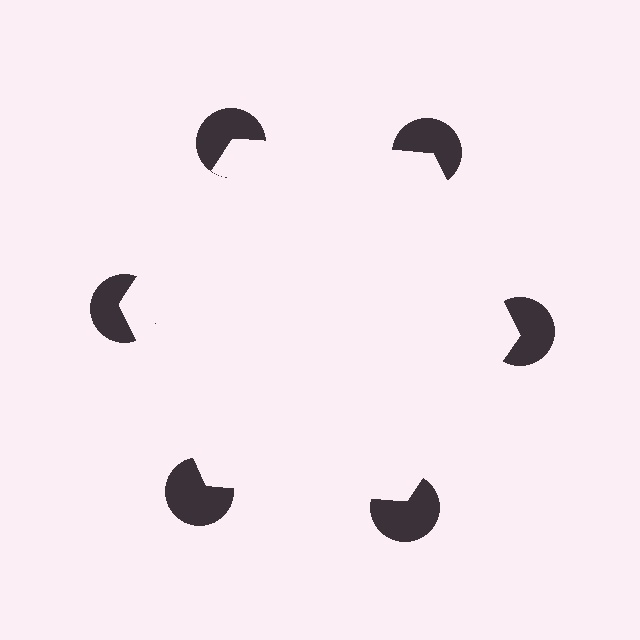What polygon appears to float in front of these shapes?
An illusory hexagon — its edges are inferred from the aligned wedge cuts in the pac-man discs, not physically drawn.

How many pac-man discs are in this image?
There are 6 — one at each vertex of the illusory hexagon.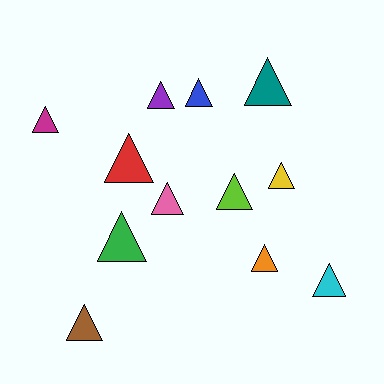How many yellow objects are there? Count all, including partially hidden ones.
There is 1 yellow object.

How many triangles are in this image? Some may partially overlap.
There are 12 triangles.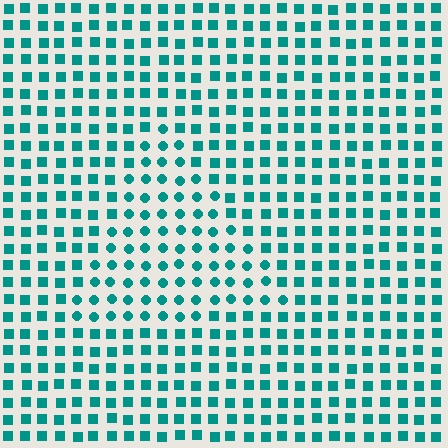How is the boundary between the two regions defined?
The boundary is defined by a change in element shape: circles inside vs. squares outside. All elements share the same color and spacing.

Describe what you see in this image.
The image is filled with small teal elements arranged in a uniform grid. A triangle-shaped region contains circles, while the surrounding area contains squares. The boundary is defined purely by the change in element shape.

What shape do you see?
I see a triangle.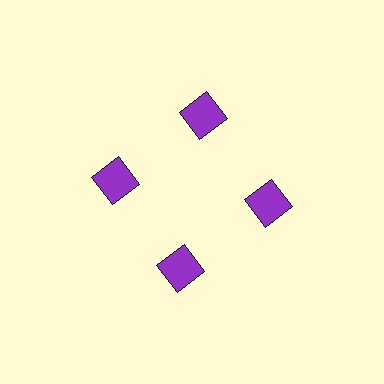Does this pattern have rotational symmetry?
Yes, this pattern has 4-fold rotational symmetry. It looks the same after rotating 90 degrees around the center.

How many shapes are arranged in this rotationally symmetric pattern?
There are 4 shapes, arranged in 4 groups of 1.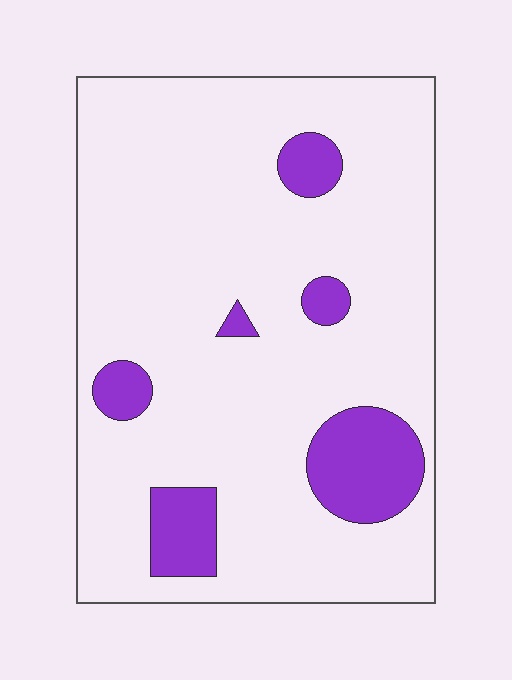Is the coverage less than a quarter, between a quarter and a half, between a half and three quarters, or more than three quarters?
Less than a quarter.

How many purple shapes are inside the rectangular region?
6.